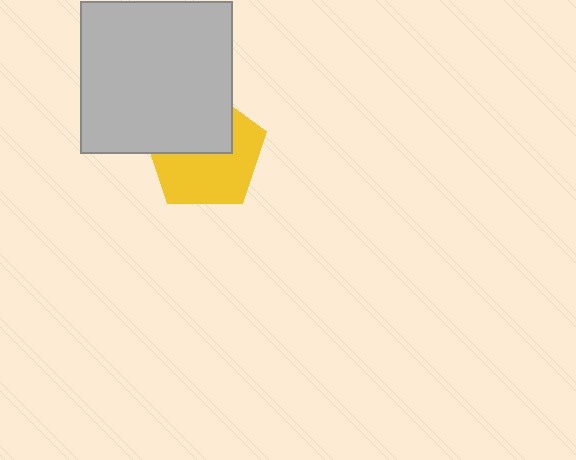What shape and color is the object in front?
The object in front is a light gray square.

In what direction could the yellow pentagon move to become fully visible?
The yellow pentagon could move down. That would shift it out from behind the light gray square entirely.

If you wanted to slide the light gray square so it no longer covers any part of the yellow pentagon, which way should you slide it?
Slide it up — that is the most direct way to separate the two shapes.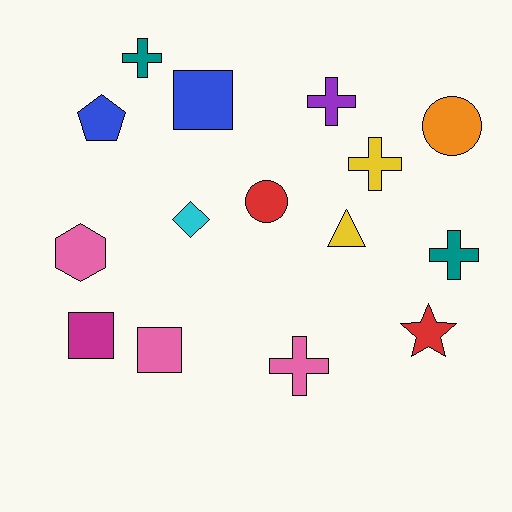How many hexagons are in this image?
There is 1 hexagon.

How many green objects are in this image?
There are no green objects.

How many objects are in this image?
There are 15 objects.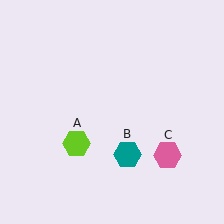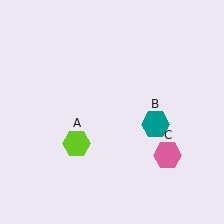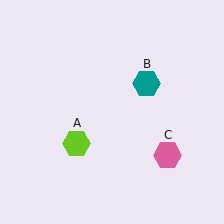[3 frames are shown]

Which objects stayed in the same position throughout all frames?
Lime hexagon (object A) and pink hexagon (object C) remained stationary.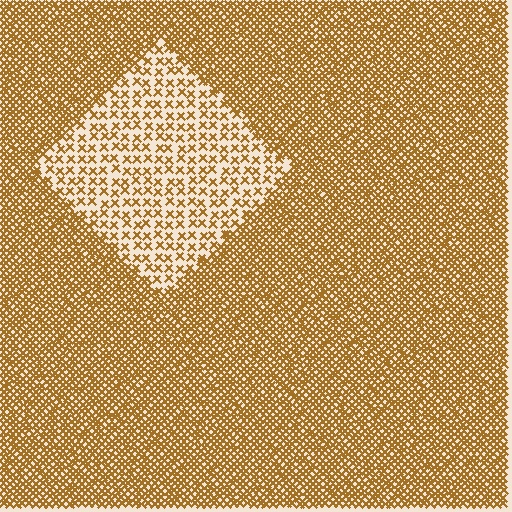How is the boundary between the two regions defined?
The boundary is defined by a change in element density (approximately 2.8x ratio). All elements are the same color, size, and shape.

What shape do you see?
I see a diamond.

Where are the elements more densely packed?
The elements are more densely packed outside the diamond boundary.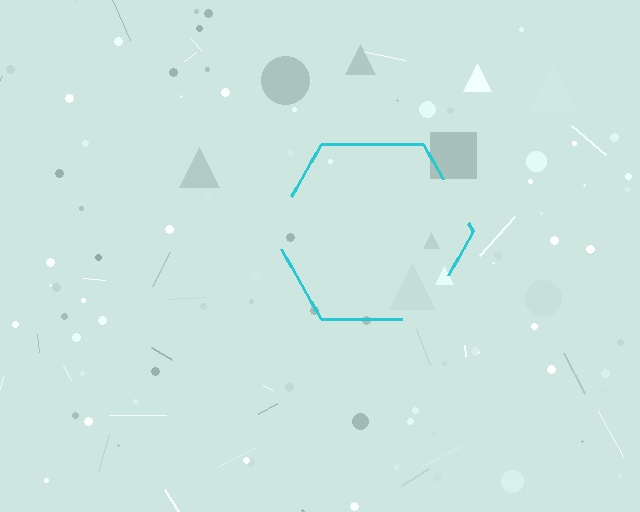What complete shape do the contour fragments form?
The contour fragments form a hexagon.